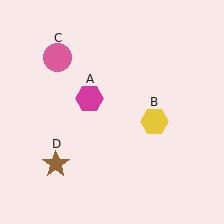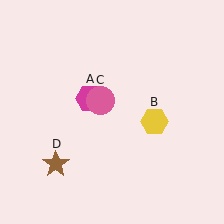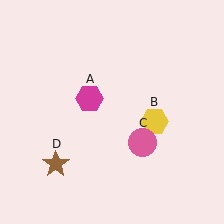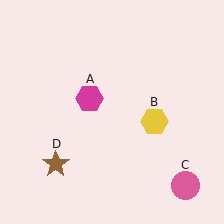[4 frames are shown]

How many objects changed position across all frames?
1 object changed position: pink circle (object C).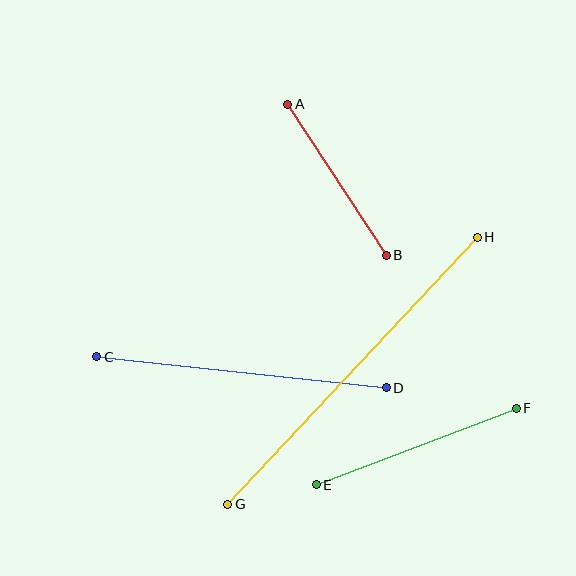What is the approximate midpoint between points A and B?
The midpoint is at approximately (337, 180) pixels.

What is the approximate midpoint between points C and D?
The midpoint is at approximately (242, 372) pixels.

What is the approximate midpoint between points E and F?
The midpoint is at approximately (416, 447) pixels.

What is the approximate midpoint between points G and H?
The midpoint is at approximately (352, 371) pixels.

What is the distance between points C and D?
The distance is approximately 291 pixels.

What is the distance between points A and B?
The distance is approximately 180 pixels.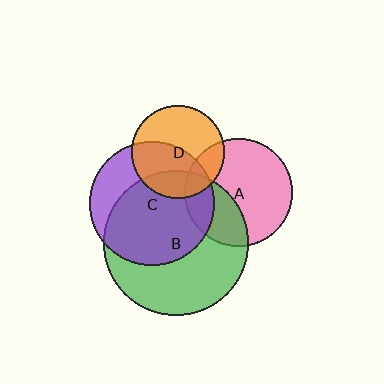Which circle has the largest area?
Circle B (green).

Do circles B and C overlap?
Yes.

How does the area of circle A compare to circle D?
Approximately 1.3 times.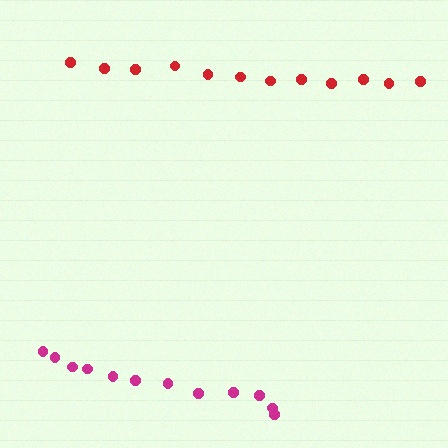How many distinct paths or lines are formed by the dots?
There are 2 distinct paths.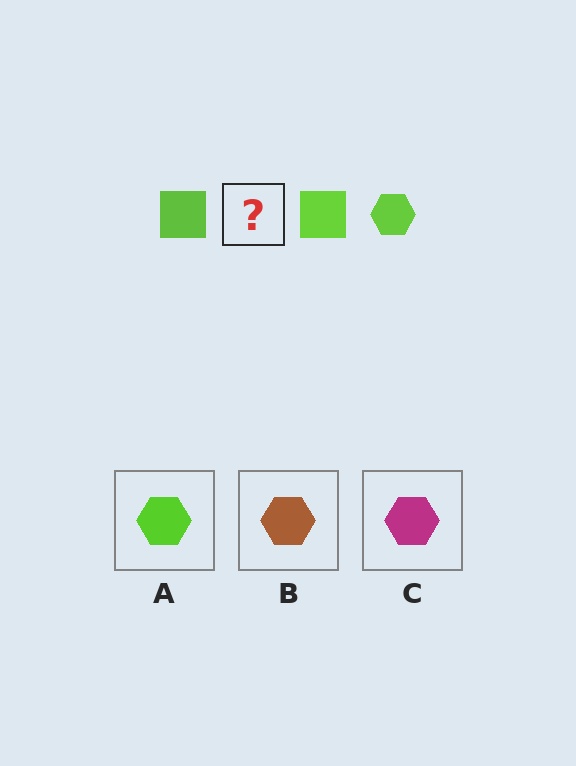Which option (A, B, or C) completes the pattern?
A.